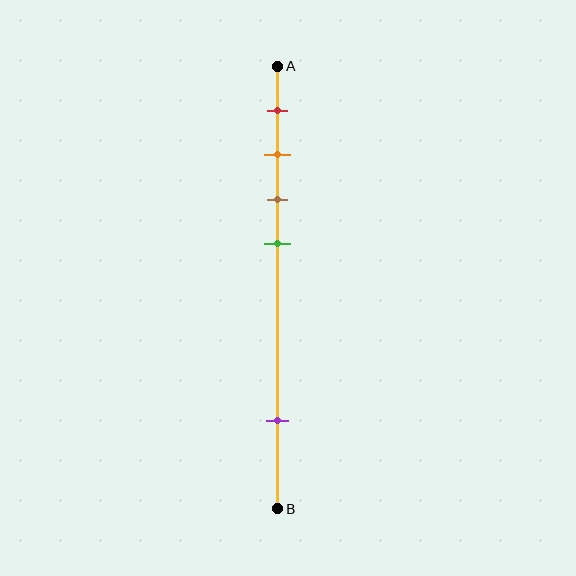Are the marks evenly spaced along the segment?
No, the marks are not evenly spaced.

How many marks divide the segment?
There are 5 marks dividing the segment.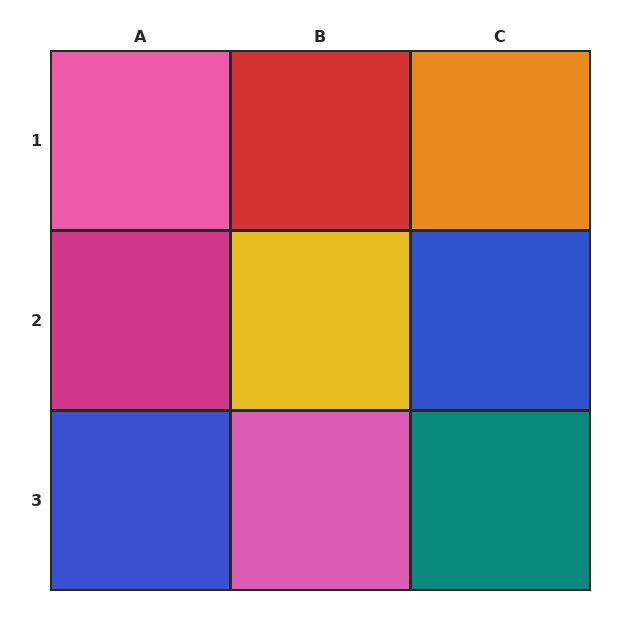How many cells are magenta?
1 cell is magenta.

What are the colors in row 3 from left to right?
Blue, pink, teal.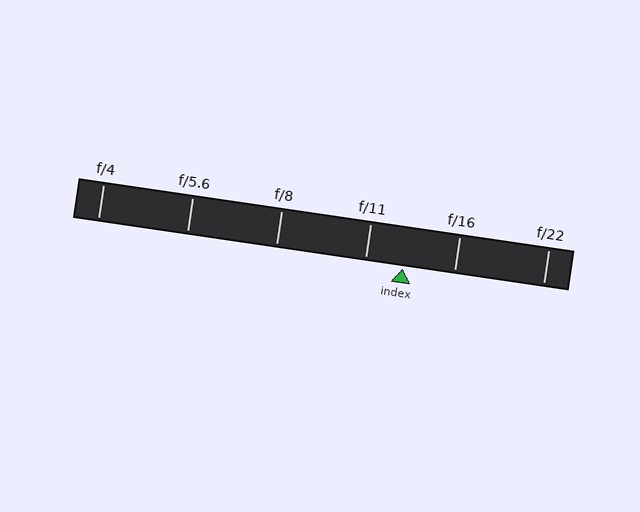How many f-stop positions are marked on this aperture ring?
There are 6 f-stop positions marked.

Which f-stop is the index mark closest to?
The index mark is closest to f/11.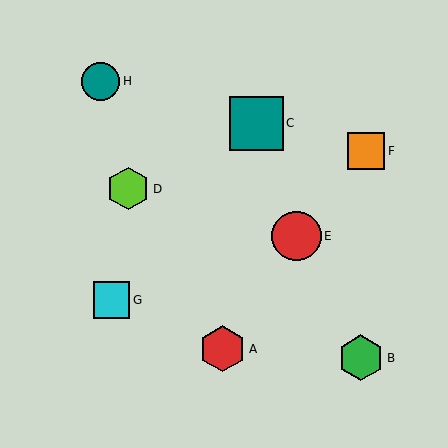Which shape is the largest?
The teal square (labeled C) is the largest.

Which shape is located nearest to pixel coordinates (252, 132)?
The teal square (labeled C) at (256, 123) is nearest to that location.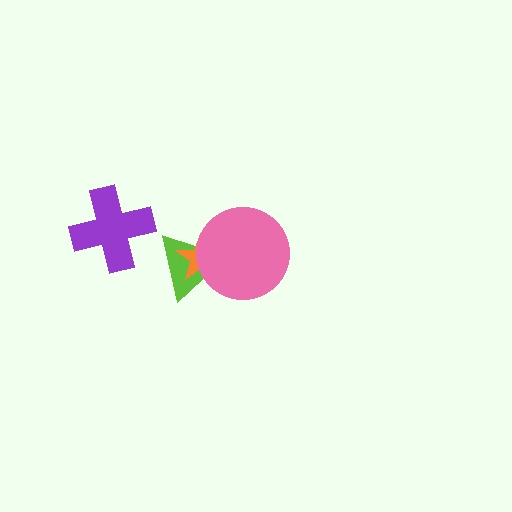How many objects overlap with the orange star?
2 objects overlap with the orange star.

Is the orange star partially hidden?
Yes, it is partially covered by another shape.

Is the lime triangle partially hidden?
Yes, it is partially covered by another shape.